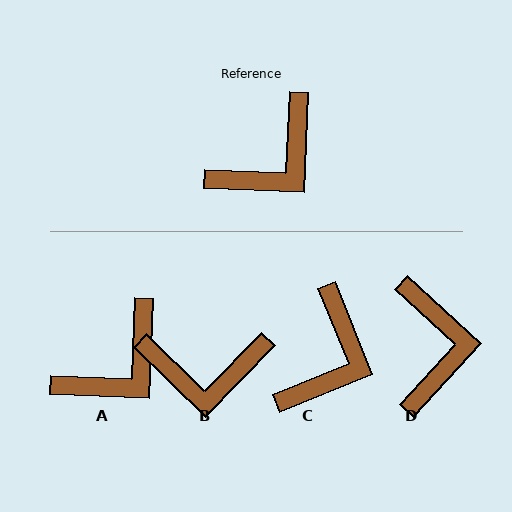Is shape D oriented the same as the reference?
No, it is off by about 50 degrees.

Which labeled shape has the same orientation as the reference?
A.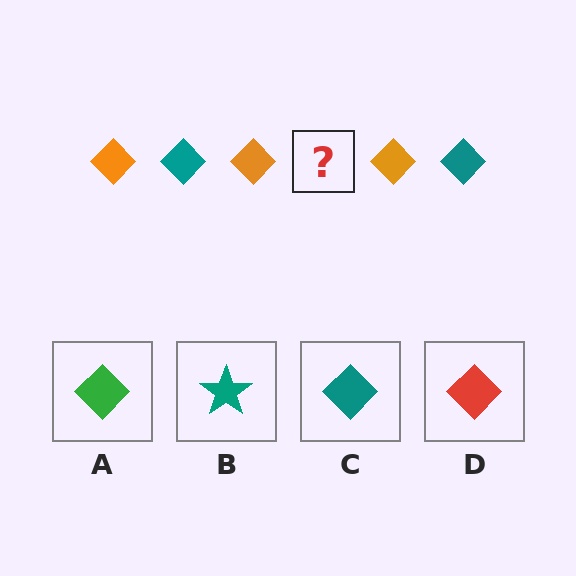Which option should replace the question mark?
Option C.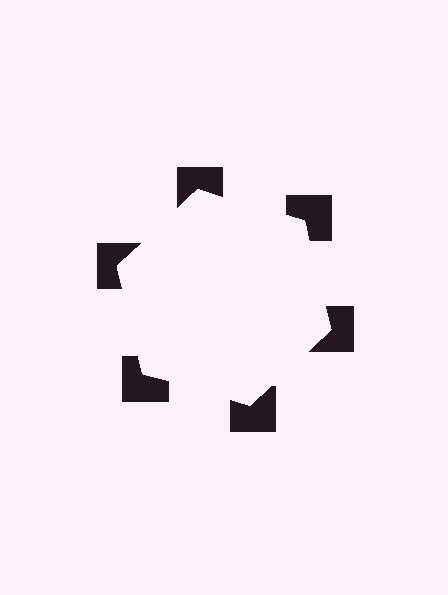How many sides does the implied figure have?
6 sides.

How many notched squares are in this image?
There are 6 — one at each vertex of the illusory hexagon.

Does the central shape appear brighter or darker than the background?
It typically appears slightly brighter than the background, even though no actual brightness change is drawn.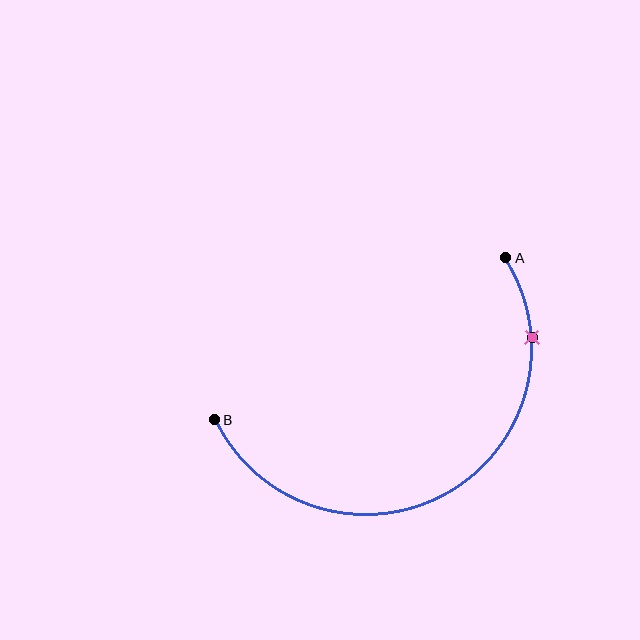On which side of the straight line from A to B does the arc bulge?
The arc bulges below the straight line connecting A and B.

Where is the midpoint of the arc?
The arc midpoint is the point on the curve farthest from the straight line joining A and B. It sits below that line.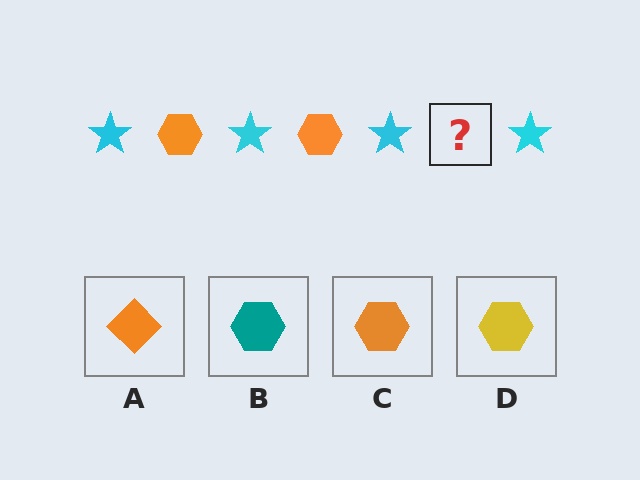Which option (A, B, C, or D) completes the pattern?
C.